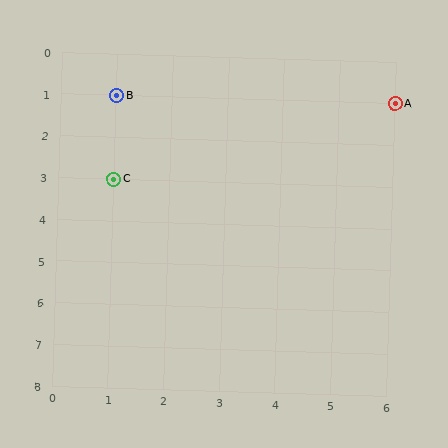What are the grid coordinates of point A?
Point A is at grid coordinates (6, 1).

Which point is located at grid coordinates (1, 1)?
Point B is at (1, 1).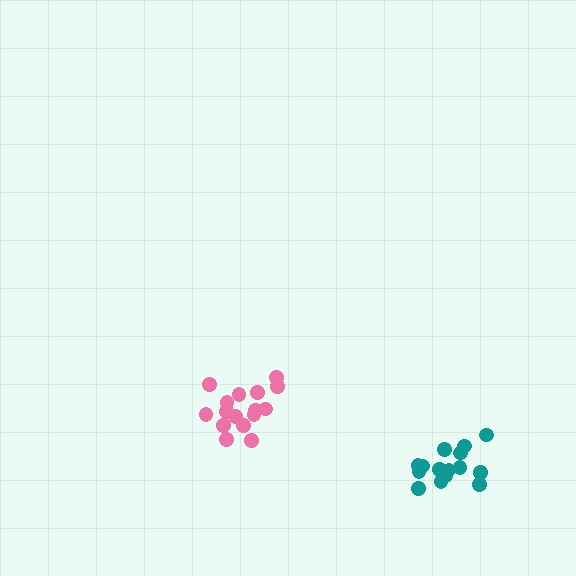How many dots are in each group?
Group 1: 16 dots, Group 2: 15 dots (31 total).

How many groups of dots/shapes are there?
There are 2 groups.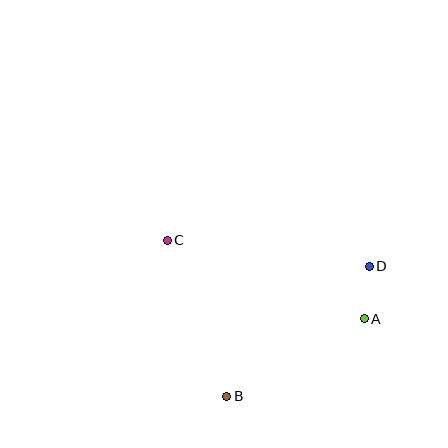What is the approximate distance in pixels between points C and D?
The distance between C and D is approximately 204 pixels.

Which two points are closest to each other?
Points A and D are closest to each other.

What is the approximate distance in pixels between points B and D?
The distance between B and D is approximately 193 pixels.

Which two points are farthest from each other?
Points A and C are farthest from each other.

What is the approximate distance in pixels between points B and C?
The distance between B and C is approximately 167 pixels.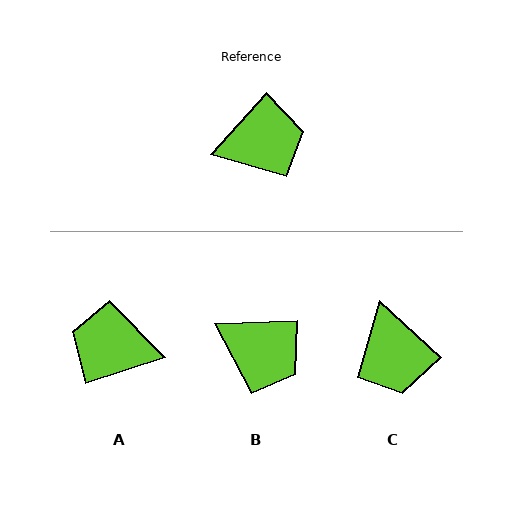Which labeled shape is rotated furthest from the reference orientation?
A, about 151 degrees away.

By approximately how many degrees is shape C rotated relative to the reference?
Approximately 90 degrees clockwise.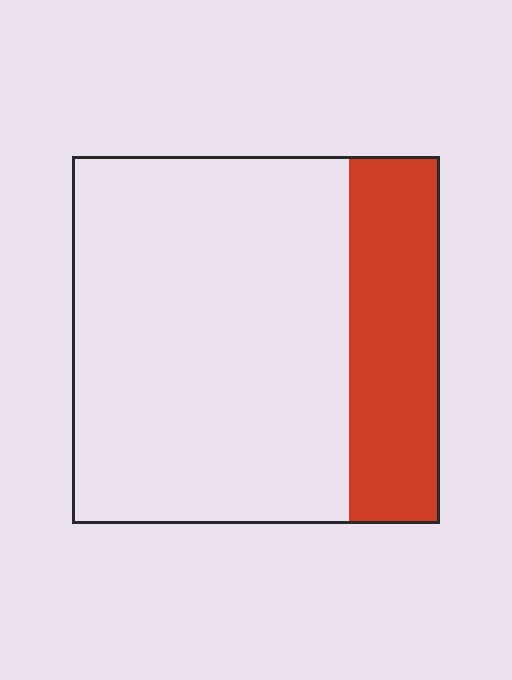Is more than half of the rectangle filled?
No.